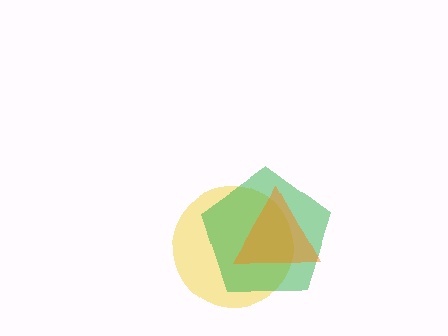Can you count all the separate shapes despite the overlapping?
Yes, there are 3 separate shapes.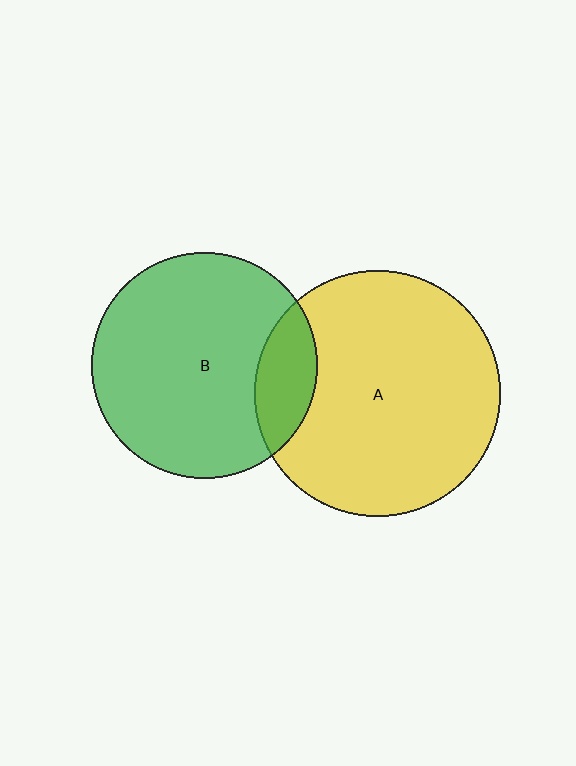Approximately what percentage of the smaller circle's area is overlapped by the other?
Approximately 15%.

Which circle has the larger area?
Circle A (yellow).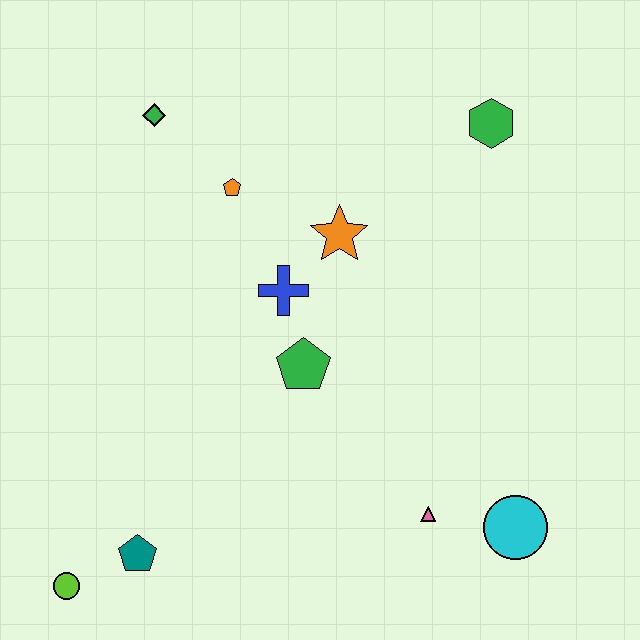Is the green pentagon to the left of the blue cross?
No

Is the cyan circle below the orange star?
Yes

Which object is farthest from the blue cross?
The lime circle is farthest from the blue cross.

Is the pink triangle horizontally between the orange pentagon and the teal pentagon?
No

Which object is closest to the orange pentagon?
The green diamond is closest to the orange pentagon.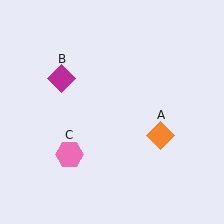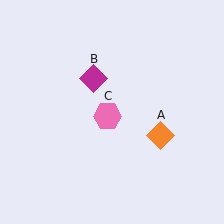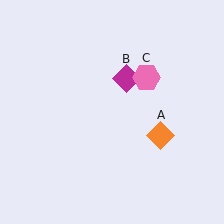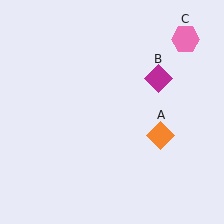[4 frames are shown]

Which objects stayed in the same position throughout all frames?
Orange diamond (object A) remained stationary.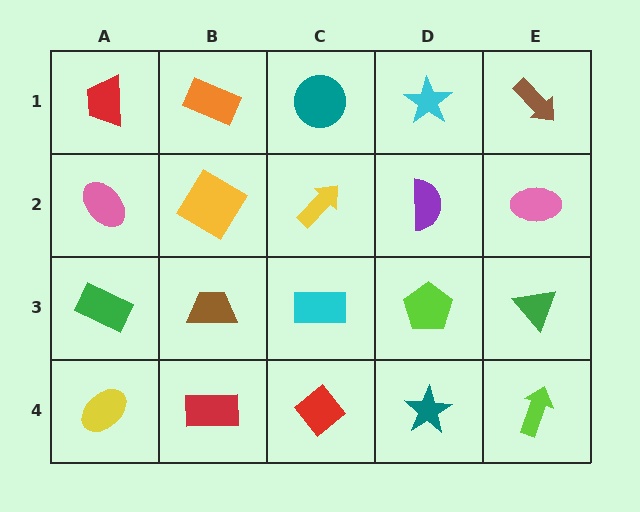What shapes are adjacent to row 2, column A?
A red trapezoid (row 1, column A), a green rectangle (row 3, column A), a yellow diamond (row 2, column B).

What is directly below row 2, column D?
A lime pentagon.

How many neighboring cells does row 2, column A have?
3.